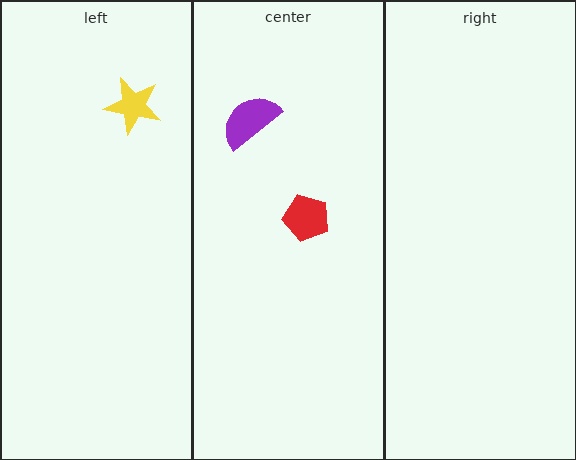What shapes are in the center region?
The purple semicircle, the red pentagon.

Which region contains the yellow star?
The left region.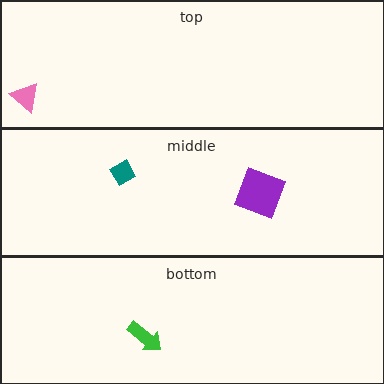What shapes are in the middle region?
The teal diamond, the purple square.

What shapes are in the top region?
The pink triangle.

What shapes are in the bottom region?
The green arrow.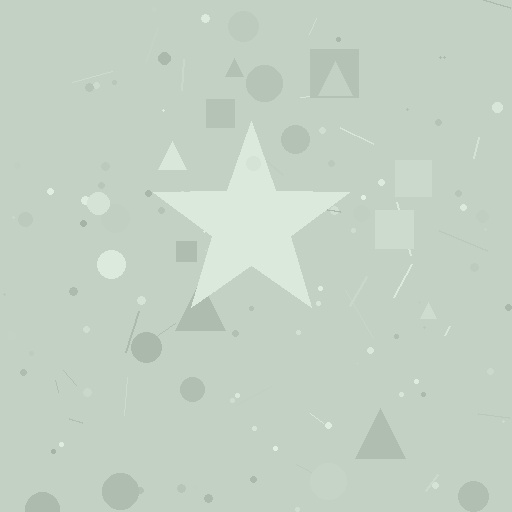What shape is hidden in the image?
A star is hidden in the image.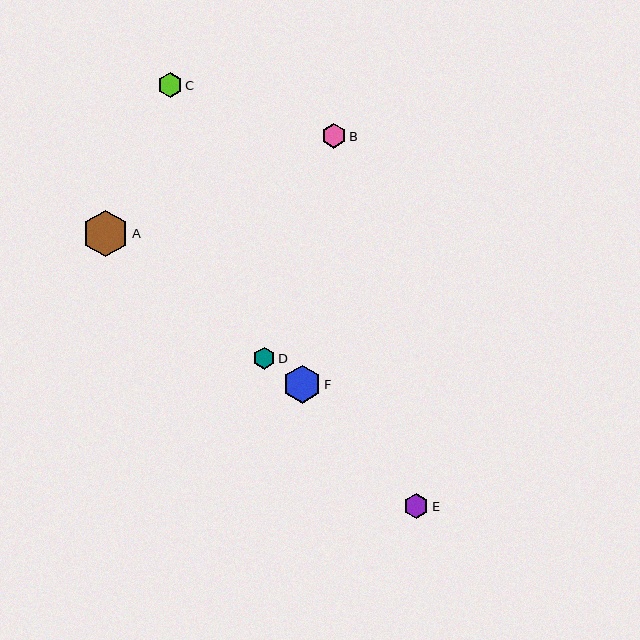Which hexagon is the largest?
Hexagon A is the largest with a size of approximately 46 pixels.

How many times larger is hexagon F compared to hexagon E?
Hexagon F is approximately 1.5 times the size of hexagon E.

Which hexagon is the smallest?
Hexagon D is the smallest with a size of approximately 22 pixels.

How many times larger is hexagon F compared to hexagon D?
Hexagon F is approximately 1.8 times the size of hexagon D.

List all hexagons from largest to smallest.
From largest to smallest: A, F, E, B, C, D.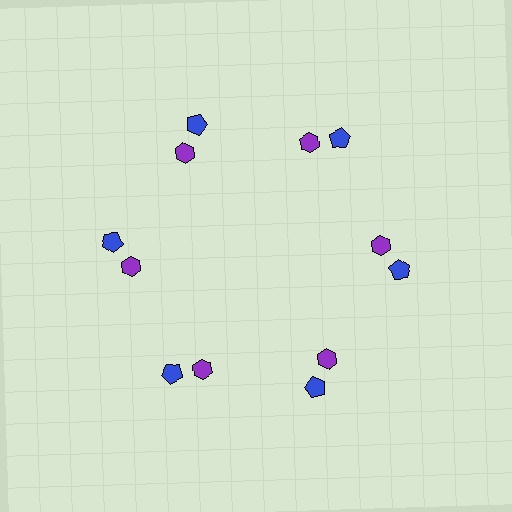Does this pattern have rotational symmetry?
Yes, this pattern has 6-fold rotational symmetry. It looks the same after rotating 60 degrees around the center.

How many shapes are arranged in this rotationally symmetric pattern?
There are 12 shapes, arranged in 6 groups of 2.